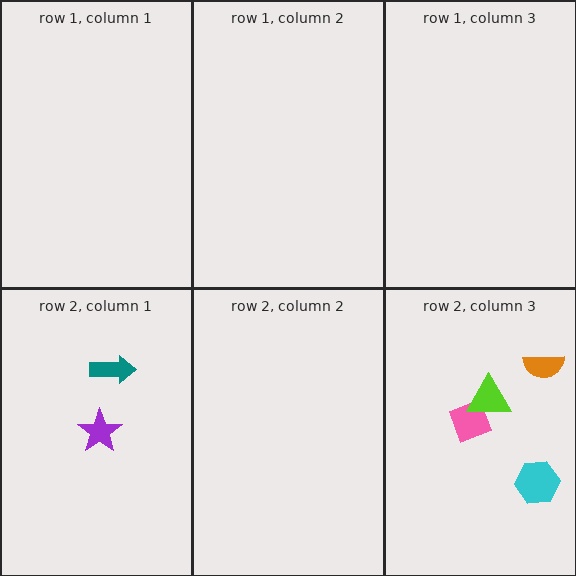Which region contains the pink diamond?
The row 2, column 3 region.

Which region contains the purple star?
The row 2, column 1 region.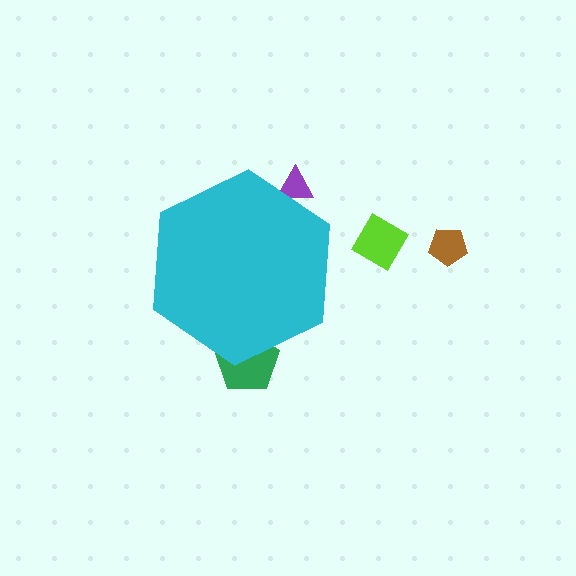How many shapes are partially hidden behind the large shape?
2 shapes are partially hidden.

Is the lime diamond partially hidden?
No, the lime diamond is fully visible.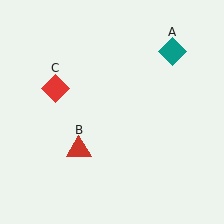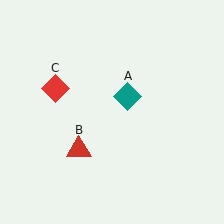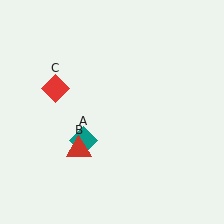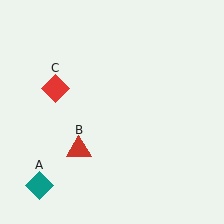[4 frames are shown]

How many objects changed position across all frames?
1 object changed position: teal diamond (object A).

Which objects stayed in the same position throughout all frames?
Red triangle (object B) and red diamond (object C) remained stationary.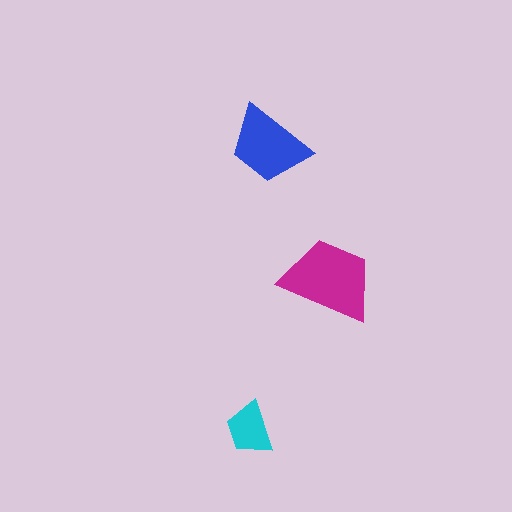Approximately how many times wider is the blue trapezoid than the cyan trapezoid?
About 1.5 times wider.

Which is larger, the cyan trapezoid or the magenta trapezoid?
The magenta one.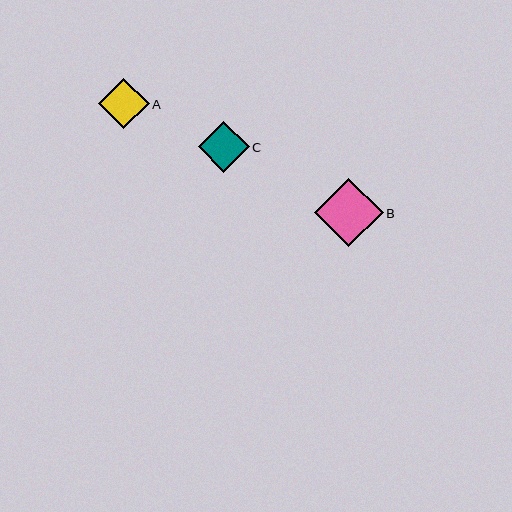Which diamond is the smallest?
Diamond A is the smallest with a size of approximately 51 pixels.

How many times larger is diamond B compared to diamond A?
Diamond B is approximately 1.4 times the size of diamond A.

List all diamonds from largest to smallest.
From largest to smallest: B, C, A.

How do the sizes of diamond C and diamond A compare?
Diamond C and diamond A are approximately the same size.